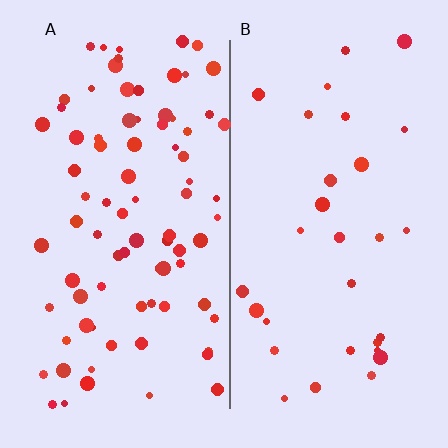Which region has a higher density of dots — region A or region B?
A (the left).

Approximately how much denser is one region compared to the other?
Approximately 2.7× — region A over region B.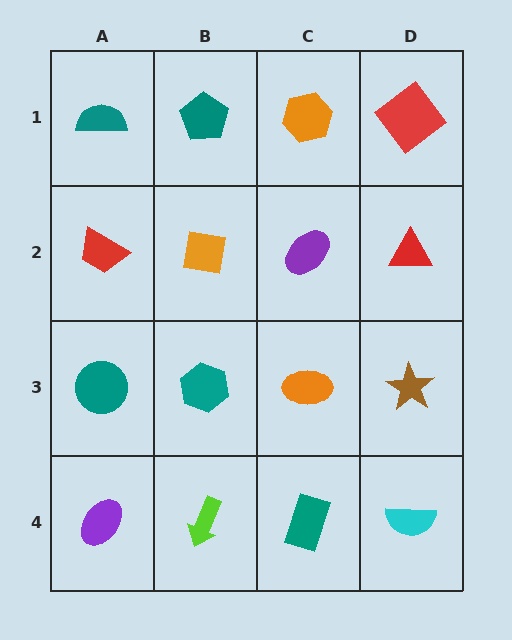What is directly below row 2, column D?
A brown star.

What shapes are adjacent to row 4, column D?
A brown star (row 3, column D), a teal rectangle (row 4, column C).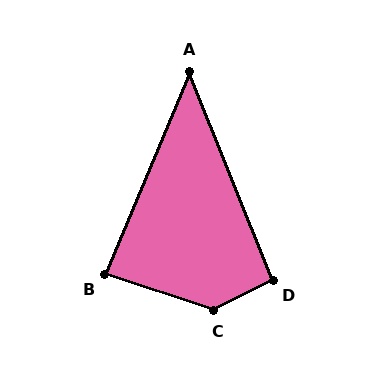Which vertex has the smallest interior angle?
A, at approximately 45 degrees.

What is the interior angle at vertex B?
Approximately 85 degrees (approximately right).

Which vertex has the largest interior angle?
C, at approximately 135 degrees.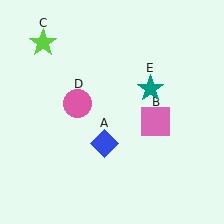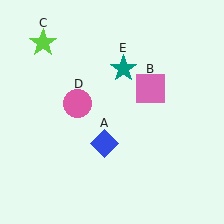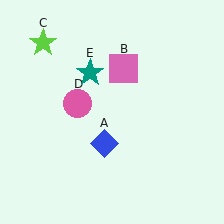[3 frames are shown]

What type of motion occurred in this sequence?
The pink square (object B), teal star (object E) rotated counterclockwise around the center of the scene.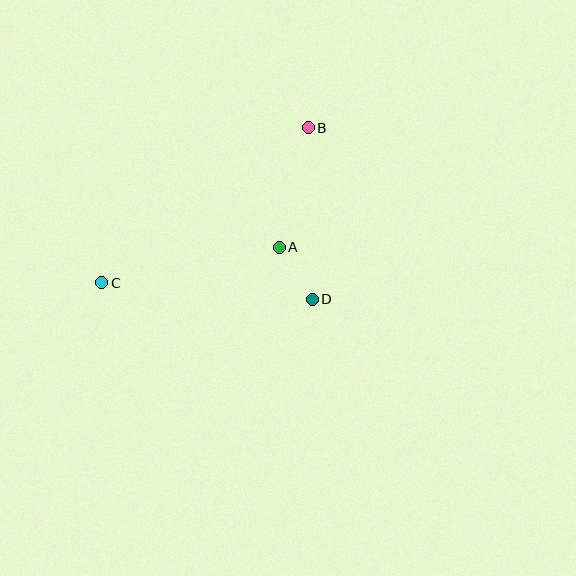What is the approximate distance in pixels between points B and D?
The distance between B and D is approximately 172 pixels.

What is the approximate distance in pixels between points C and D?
The distance between C and D is approximately 211 pixels.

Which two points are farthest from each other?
Points B and C are farthest from each other.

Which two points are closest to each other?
Points A and D are closest to each other.